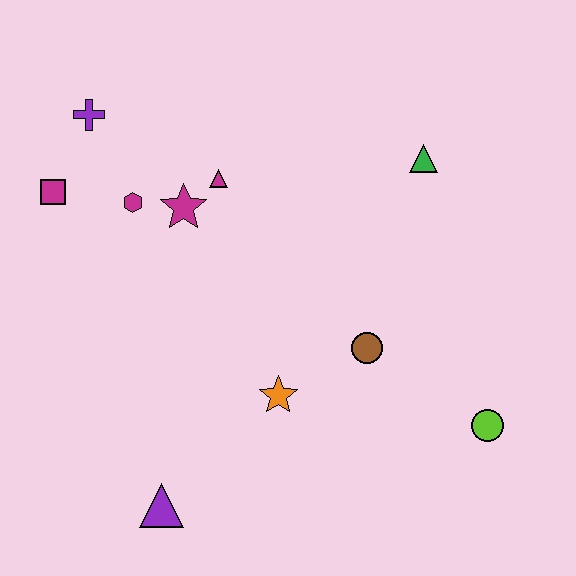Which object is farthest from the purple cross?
The lime circle is farthest from the purple cross.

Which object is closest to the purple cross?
The magenta square is closest to the purple cross.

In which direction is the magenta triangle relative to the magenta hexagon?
The magenta triangle is to the right of the magenta hexagon.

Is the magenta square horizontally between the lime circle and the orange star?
No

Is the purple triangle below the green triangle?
Yes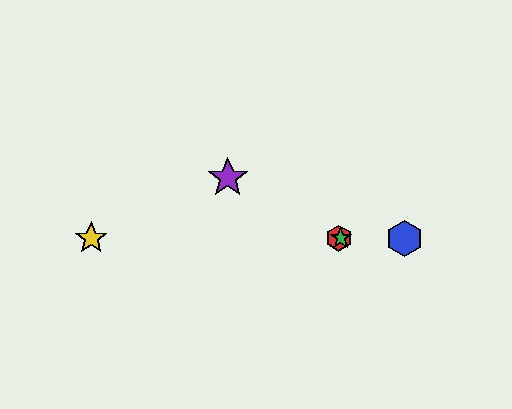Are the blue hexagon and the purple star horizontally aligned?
No, the blue hexagon is at y≈238 and the purple star is at y≈178.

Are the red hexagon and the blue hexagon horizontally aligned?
Yes, both are at y≈238.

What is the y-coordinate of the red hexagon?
The red hexagon is at y≈238.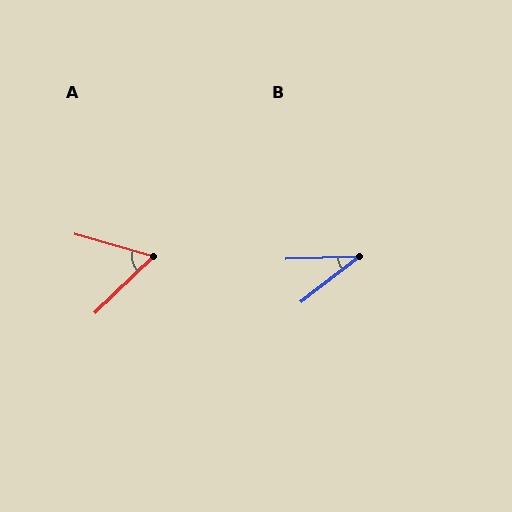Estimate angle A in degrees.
Approximately 60 degrees.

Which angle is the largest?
A, at approximately 60 degrees.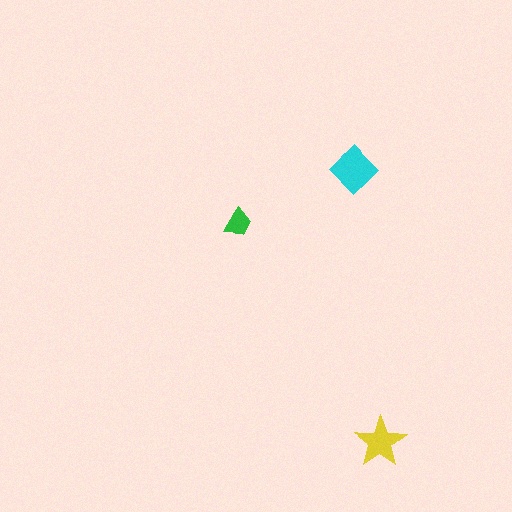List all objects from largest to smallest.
The cyan diamond, the yellow star, the green trapezoid.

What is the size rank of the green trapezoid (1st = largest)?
3rd.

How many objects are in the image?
There are 3 objects in the image.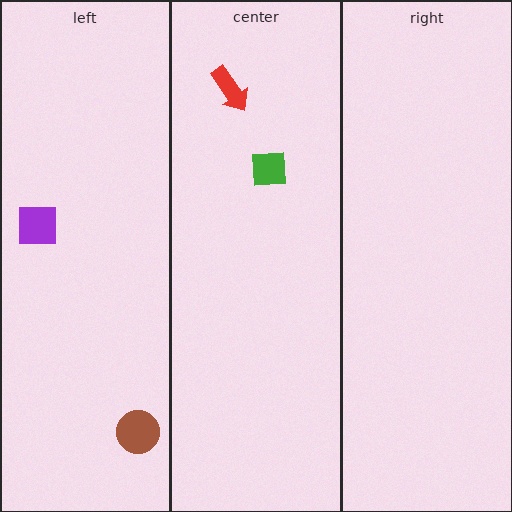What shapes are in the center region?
The red arrow, the green square.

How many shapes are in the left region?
2.